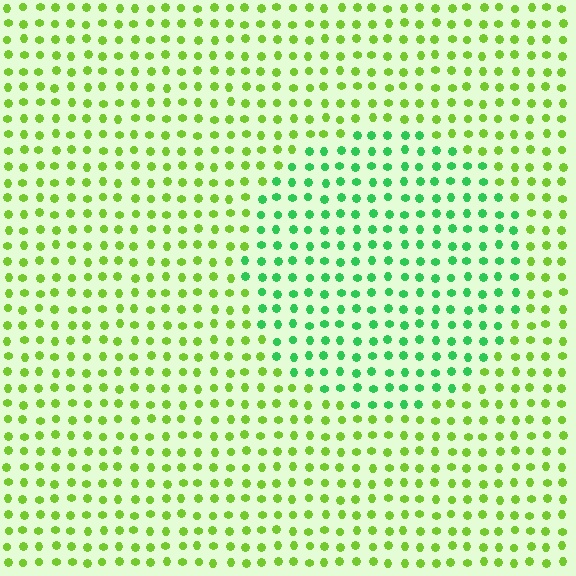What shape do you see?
I see a circle.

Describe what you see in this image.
The image is filled with small lime elements in a uniform arrangement. A circle-shaped region is visible where the elements are tinted to a slightly different hue, forming a subtle color boundary.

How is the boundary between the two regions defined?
The boundary is defined purely by a slight shift in hue (about 42 degrees). Spacing, size, and orientation are identical on both sides.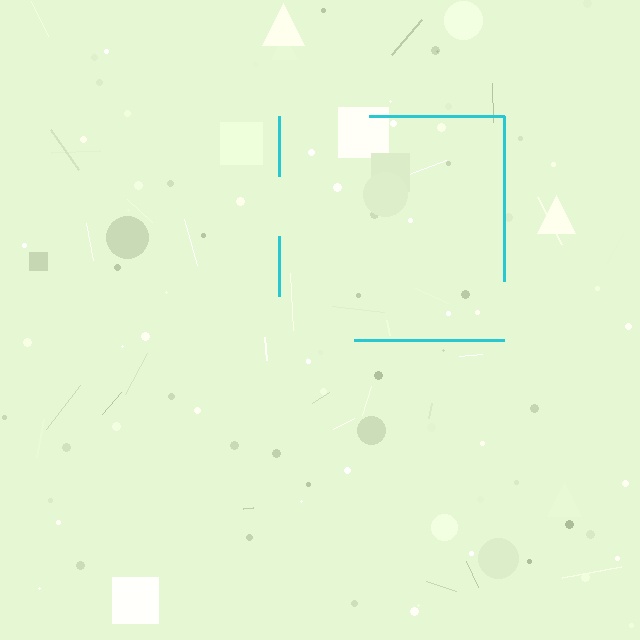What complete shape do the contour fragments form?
The contour fragments form a square.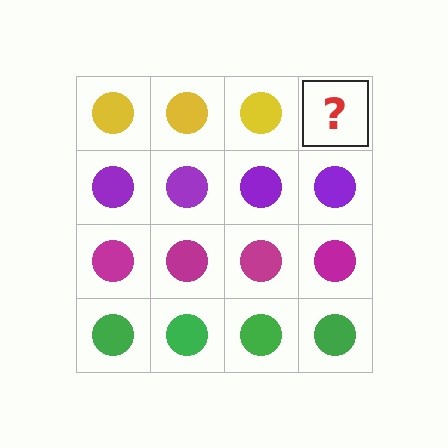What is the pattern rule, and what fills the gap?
The rule is that each row has a consistent color. The gap should be filled with a yellow circle.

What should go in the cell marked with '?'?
The missing cell should contain a yellow circle.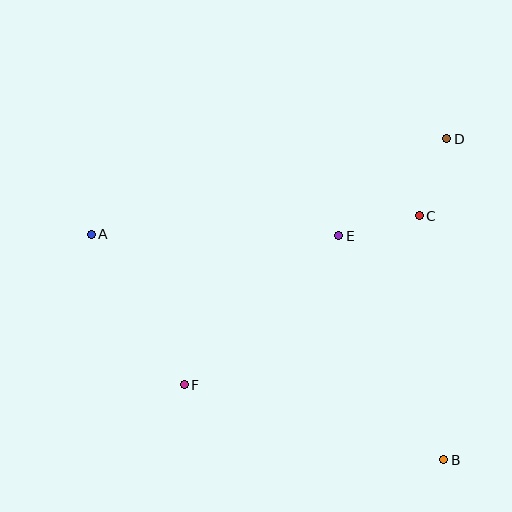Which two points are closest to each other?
Points C and D are closest to each other.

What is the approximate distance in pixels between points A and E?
The distance between A and E is approximately 248 pixels.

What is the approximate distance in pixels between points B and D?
The distance between B and D is approximately 321 pixels.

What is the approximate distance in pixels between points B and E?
The distance between B and E is approximately 248 pixels.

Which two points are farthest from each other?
Points A and B are farthest from each other.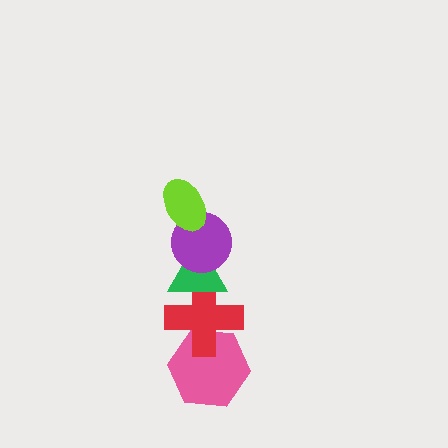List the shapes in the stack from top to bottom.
From top to bottom: the lime ellipse, the purple circle, the green triangle, the red cross, the pink hexagon.